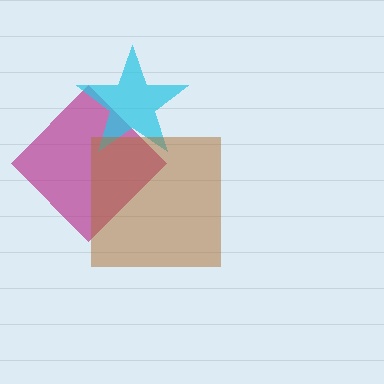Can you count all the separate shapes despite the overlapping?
Yes, there are 3 separate shapes.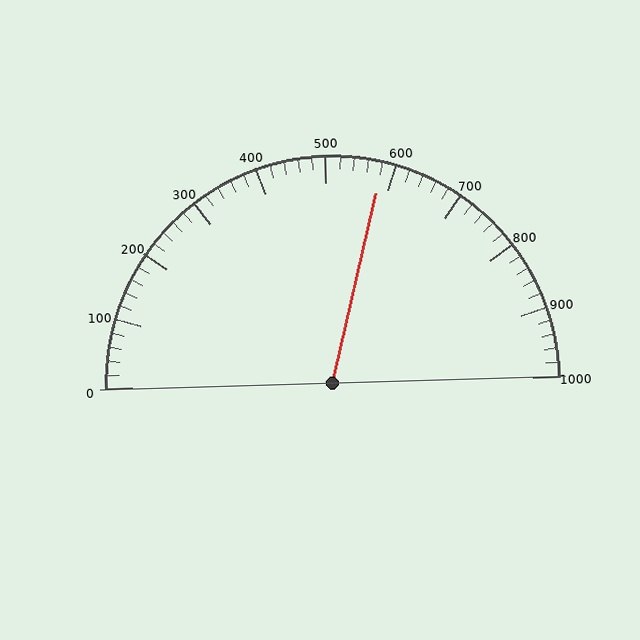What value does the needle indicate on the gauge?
The needle indicates approximately 580.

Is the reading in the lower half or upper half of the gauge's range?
The reading is in the upper half of the range (0 to 1000).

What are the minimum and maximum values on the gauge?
The gauge ranges from 0 to 1000.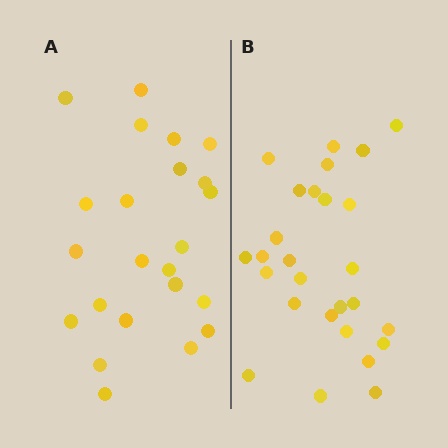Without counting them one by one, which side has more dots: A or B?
Region B (the right region) has more dots.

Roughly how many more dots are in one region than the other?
Region B has about 4 more dots than region A.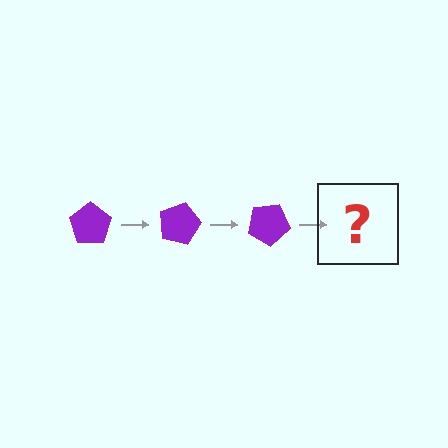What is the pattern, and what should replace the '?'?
The pattern is that the pentagon rotates 15 degrees each step. The '?' should be a purple pentagon rotated 45 degrees.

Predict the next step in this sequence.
The next step is a purple pentagon rotated 45 degrees.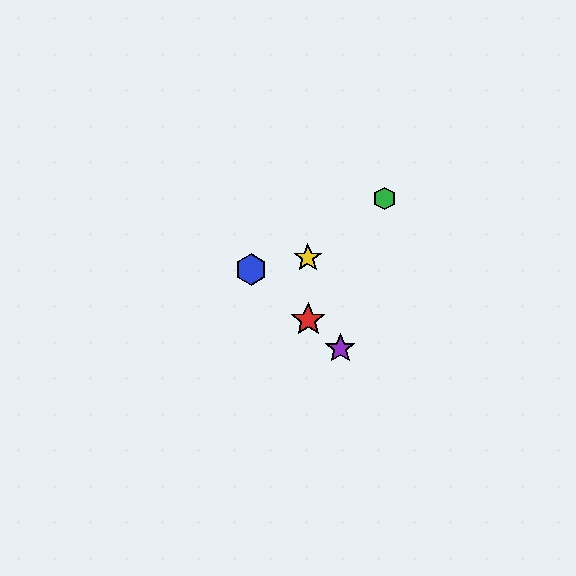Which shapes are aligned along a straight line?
The red star, the blue hexagon, the purple star are aligned along a straight line.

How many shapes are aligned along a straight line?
3 shapes (the red star, the blue hexagon, the purple star) are aligned along a straight line.